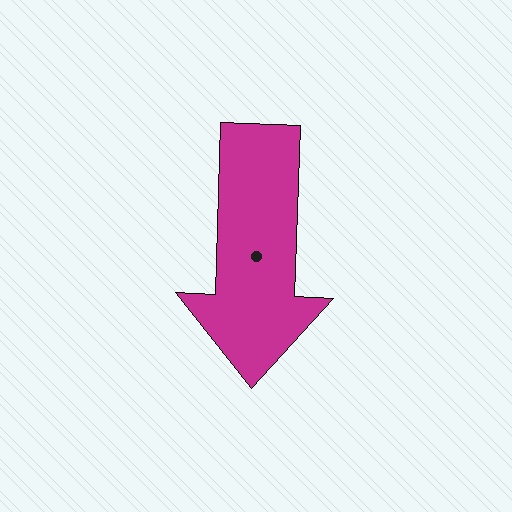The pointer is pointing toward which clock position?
Roughly 6 o'clock.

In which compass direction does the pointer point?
South.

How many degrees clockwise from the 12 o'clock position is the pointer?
Approximately 182 degrees.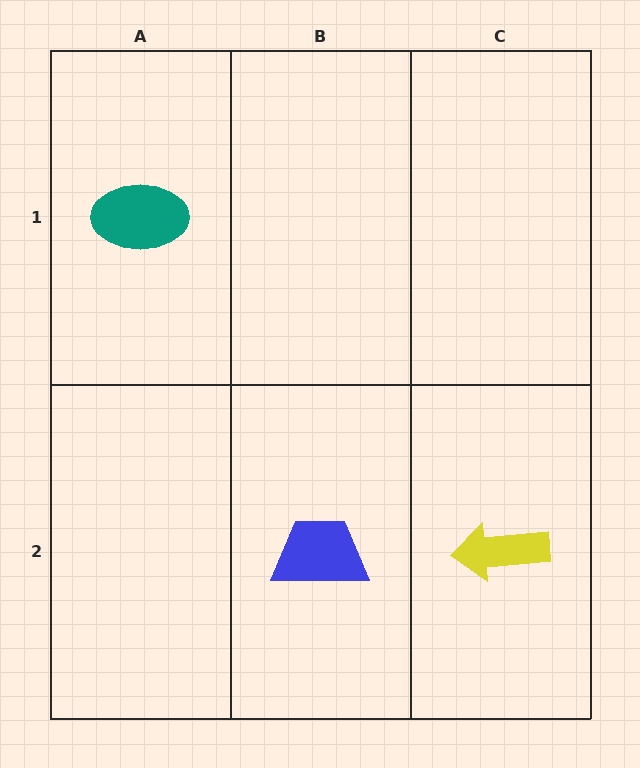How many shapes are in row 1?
1 shape.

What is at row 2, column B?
A blue trapezoid.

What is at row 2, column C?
A yellow arrow.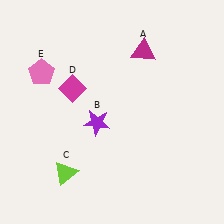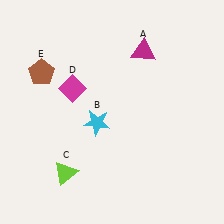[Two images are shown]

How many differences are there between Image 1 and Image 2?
There are 2 differences between the two images.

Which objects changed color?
B changed from purple to cyan. E changed from pink to brown.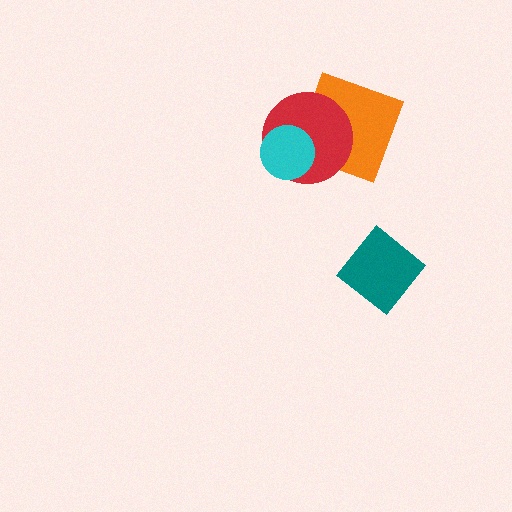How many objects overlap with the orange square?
1 object overlaps with the orange square.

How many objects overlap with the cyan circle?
1 object overlaps with the cyan circle.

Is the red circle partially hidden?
Yes, it is partially covered by another shape.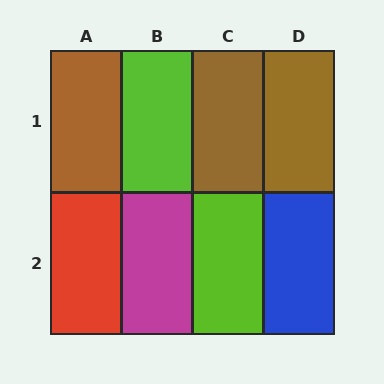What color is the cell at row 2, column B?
Magenta.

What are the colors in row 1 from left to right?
Brown, lime, brown, brown.